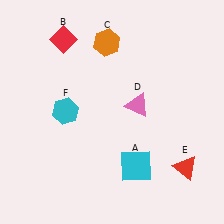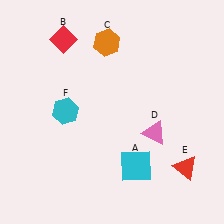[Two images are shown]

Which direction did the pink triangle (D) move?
The pink triangle (D) moved down.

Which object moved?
The pink triangle (D) moved down.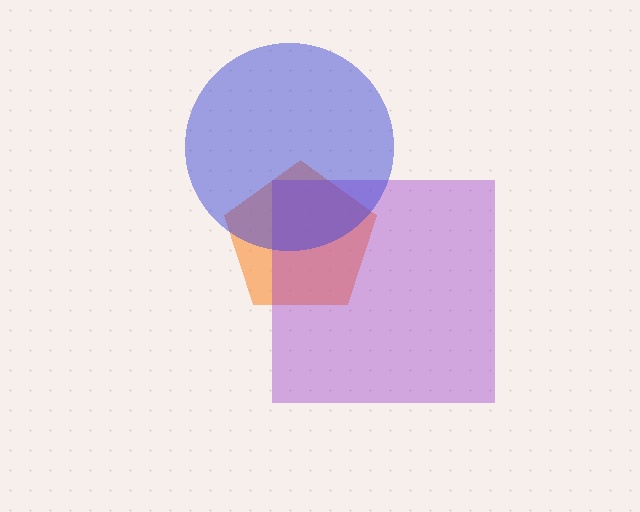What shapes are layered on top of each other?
The layered shapes are: an orange pentagon, a purple square, a blue circle.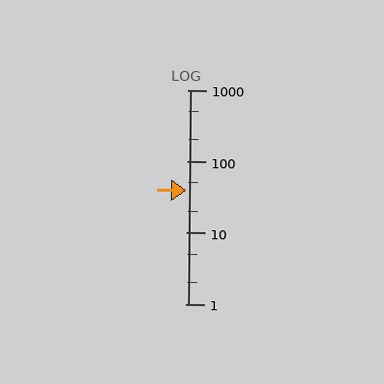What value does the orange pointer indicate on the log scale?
The pointer indicates approximately 39.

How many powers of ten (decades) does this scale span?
The scale spans 3 decades, from 1 to 1000.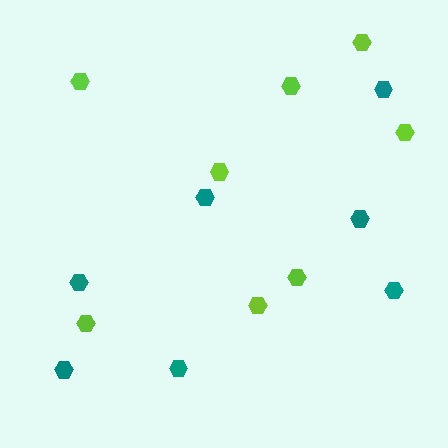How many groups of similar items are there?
There are 2 groups: one group of teal hexagons (7) and one group of lime hexagons (8).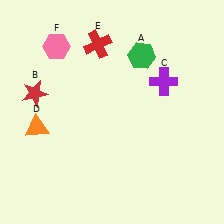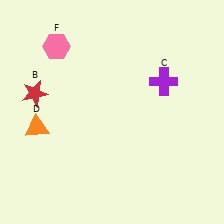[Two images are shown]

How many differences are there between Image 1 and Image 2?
There are 2 differences between the two images.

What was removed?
The green hexagon (A), the red cross (E) were removed in Image 2.